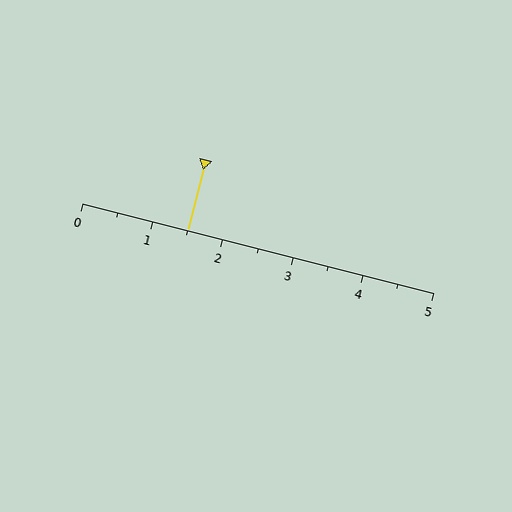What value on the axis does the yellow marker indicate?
The marker indicates approximately 1.5.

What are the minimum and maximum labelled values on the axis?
The axis runs from 0 to 5.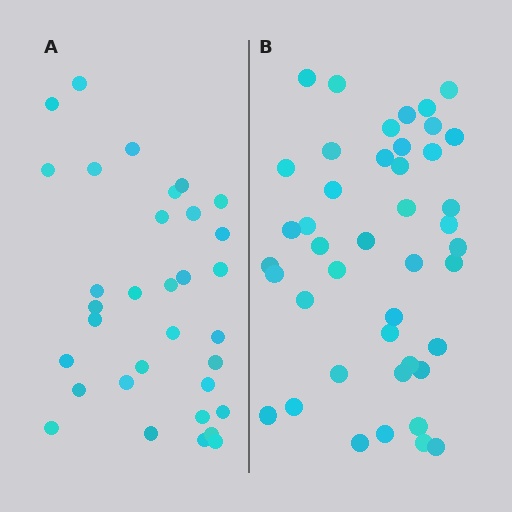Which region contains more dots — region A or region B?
Region B (the right region) has more dots.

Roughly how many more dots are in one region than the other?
Region B has roughly 10 or so more dots than region A.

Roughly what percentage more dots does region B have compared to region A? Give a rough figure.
About 30% more.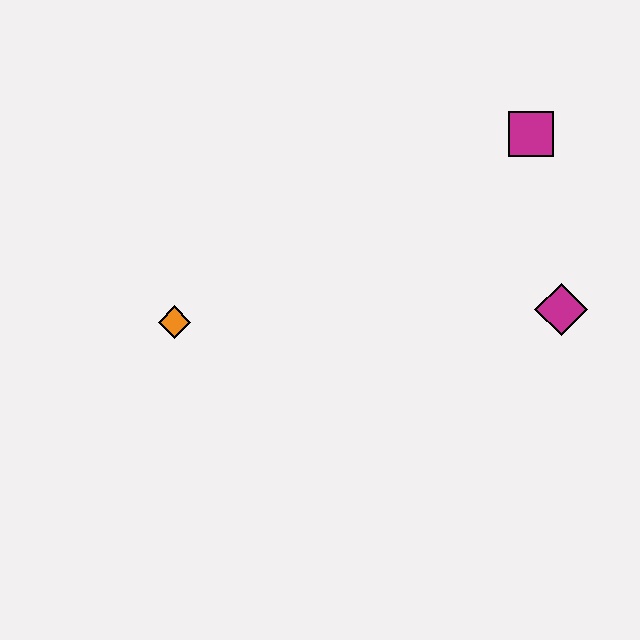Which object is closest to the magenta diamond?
The magenta square is closest to the magenta diamond.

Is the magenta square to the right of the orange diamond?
Yes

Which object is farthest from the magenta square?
The orange diamond is farthest from the magenta square.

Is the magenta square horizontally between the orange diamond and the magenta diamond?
Yes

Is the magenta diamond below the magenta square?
Yes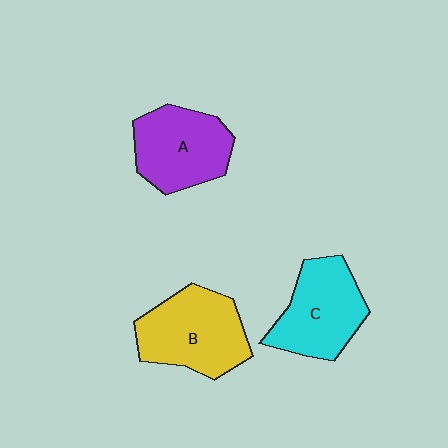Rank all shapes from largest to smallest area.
From largest to smallest: B (yellow), C (cyan), A (purple).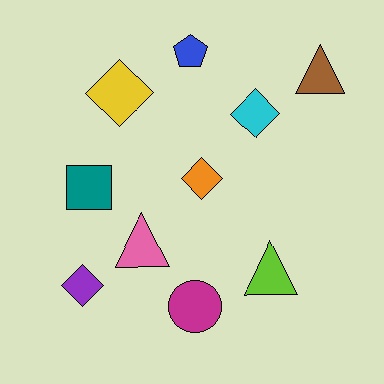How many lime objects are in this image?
There is 1 lime object.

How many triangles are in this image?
There are 3 triangles.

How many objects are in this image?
There are 10 objects.